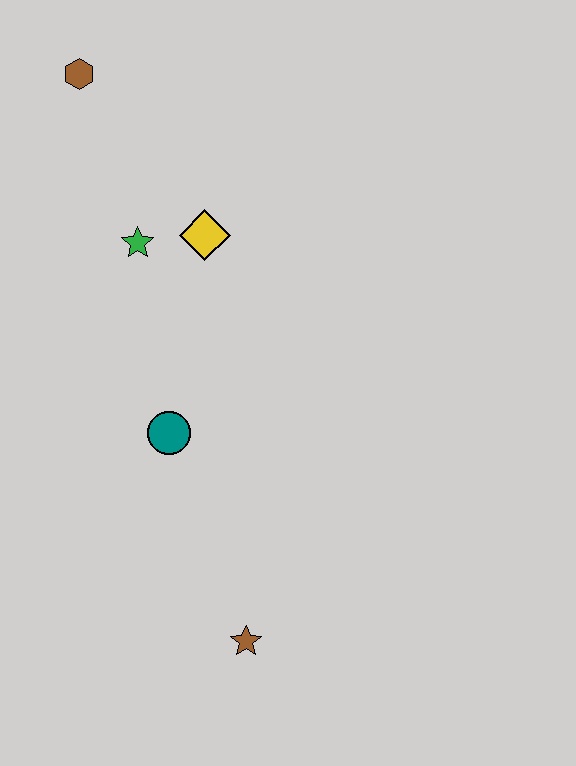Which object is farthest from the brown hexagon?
The brown star is farthest from the brown hexagon.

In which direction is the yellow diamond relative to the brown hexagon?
The yellow diamond is below the brown hexagon.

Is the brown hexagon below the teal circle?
No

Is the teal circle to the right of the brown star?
No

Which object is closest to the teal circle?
The green star is closest to the teal circle.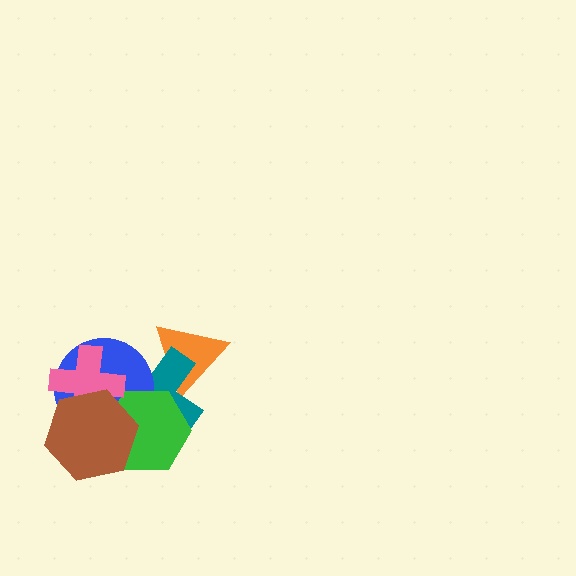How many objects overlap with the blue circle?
4 objects overlap with the blue circle.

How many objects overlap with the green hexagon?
3 objects overlap with the green hexagon.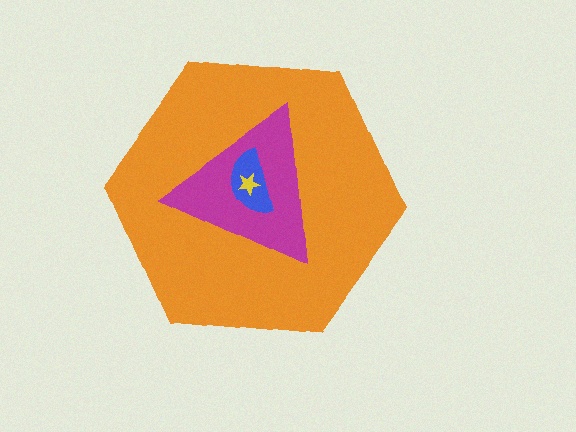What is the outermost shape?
The orange hexagon.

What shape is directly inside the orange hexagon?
The magenta triangle.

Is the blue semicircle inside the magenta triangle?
Yes.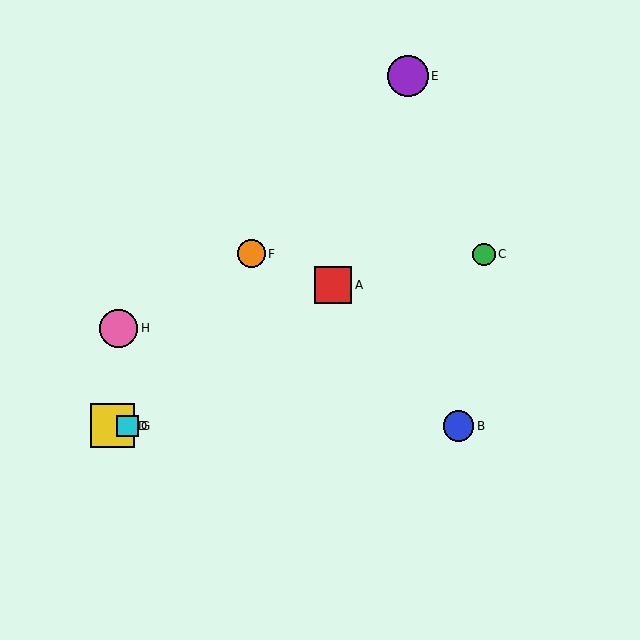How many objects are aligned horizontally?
3 objects (B, D, G) are aligned horizontally.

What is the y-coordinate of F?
Object F is at y≈254.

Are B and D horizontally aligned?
Yes, both are at y≈426.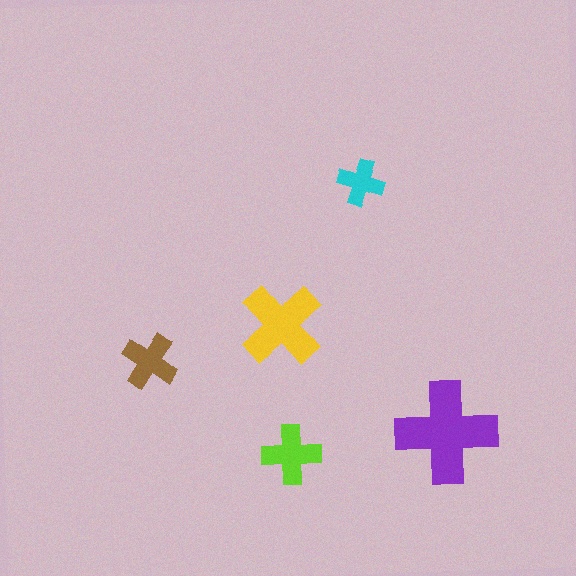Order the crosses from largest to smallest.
the purple one, the yellow one, the lime one, the brown one, the cyan one.